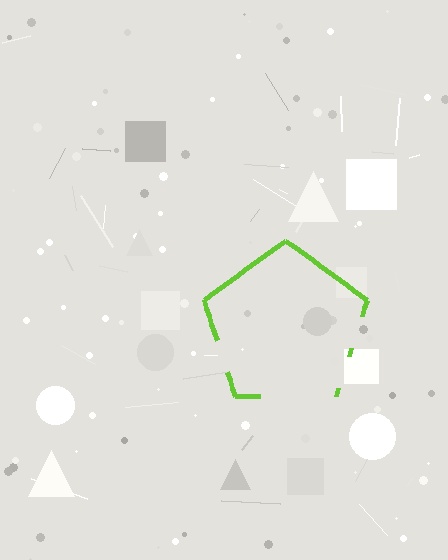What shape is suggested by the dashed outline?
The dashed outline suggests a pentagon.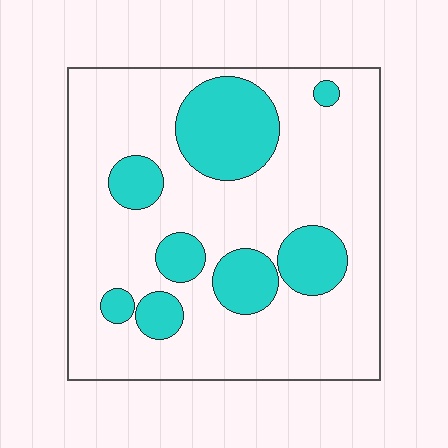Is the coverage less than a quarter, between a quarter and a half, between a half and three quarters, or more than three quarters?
Less than a quarter.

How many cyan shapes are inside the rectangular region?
8.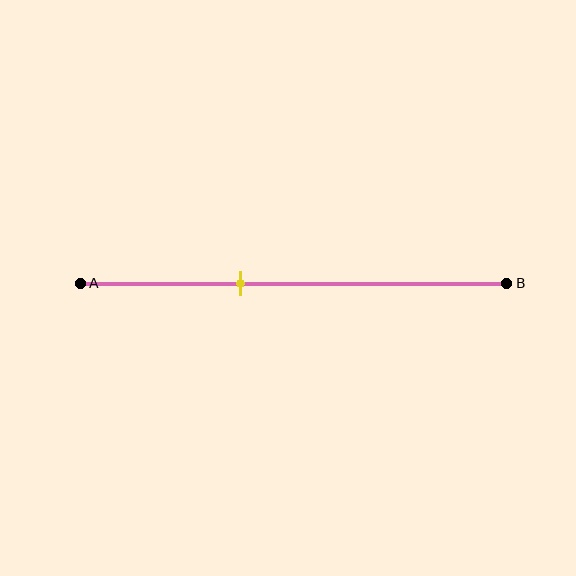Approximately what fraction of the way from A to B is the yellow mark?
The yellow mark is approximately 40% of the way from A to B.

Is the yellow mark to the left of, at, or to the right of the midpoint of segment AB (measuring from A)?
The yellow mark is to the left of the midpoint of segment AB.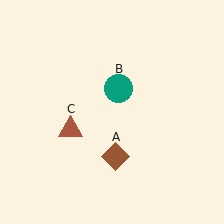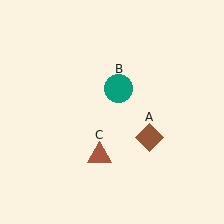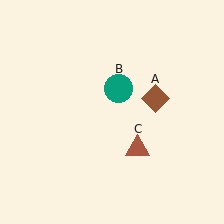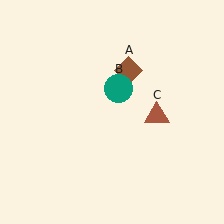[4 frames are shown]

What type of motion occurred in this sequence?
The brown diamond (object A), brown triangle (object C) rotated counterclockwise around the center of the scene.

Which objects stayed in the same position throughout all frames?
Teal circle (object B) remained stationary.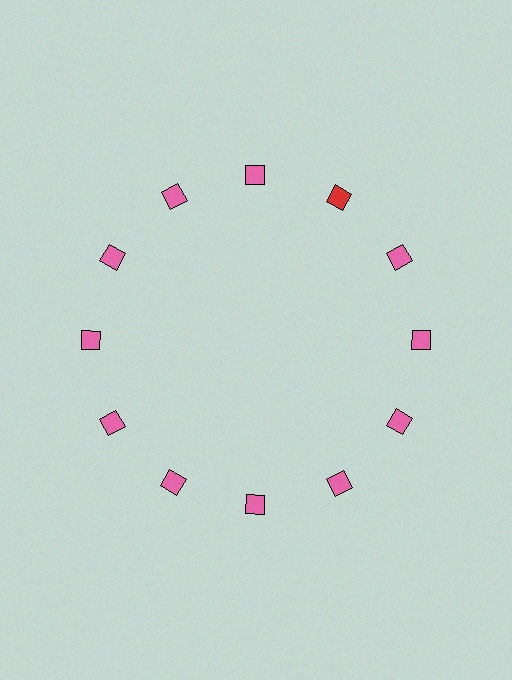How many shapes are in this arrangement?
There are 12 shapes arranged in a ring pattern.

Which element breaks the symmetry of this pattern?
The red diamond at roughly the 1 o'clock position breaks the symmetry. All other shapes are pink diamonds.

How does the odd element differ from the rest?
It has a different color: red instead of pink.